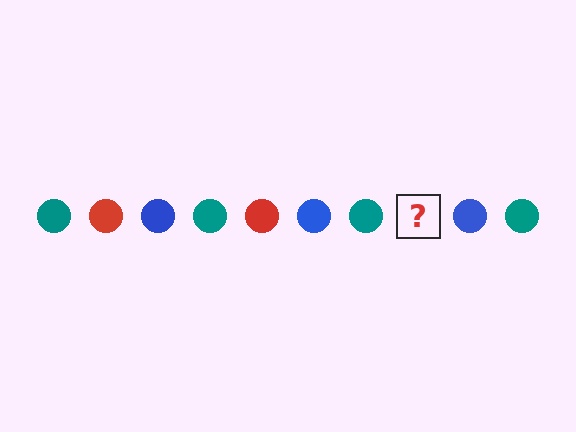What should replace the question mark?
The question mark should be replaced with a red circle.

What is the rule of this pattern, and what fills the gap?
The rule is that the pattern cycles through teal, red, blue circles. The gap should be filled with a red circle.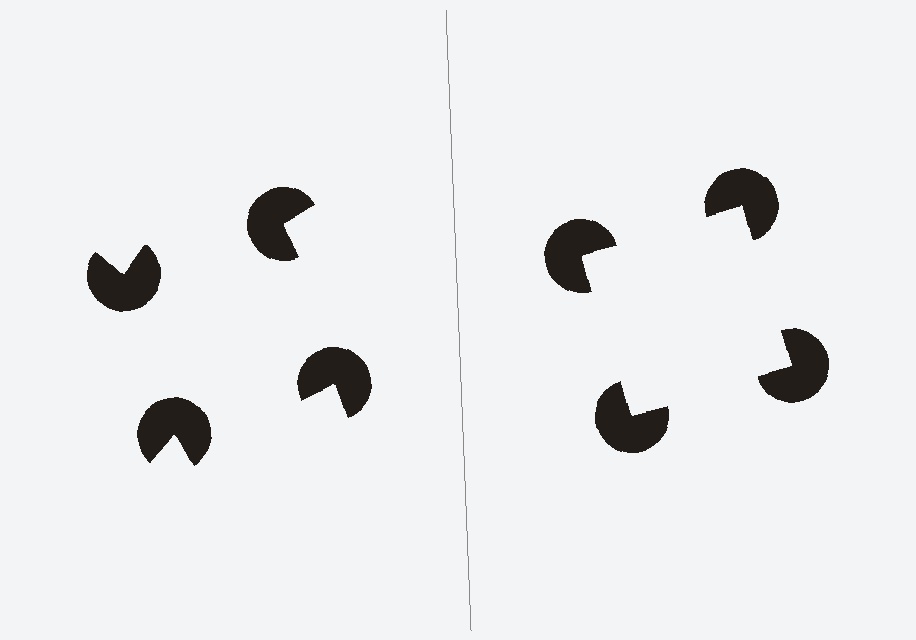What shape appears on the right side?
An illusory square.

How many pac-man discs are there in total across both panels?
8 — 4 on each side.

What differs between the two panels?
The pac-man discs are positioned identically on both sides; only the wedge orientations differ. On the right they align to a square; on the left they are misaligned.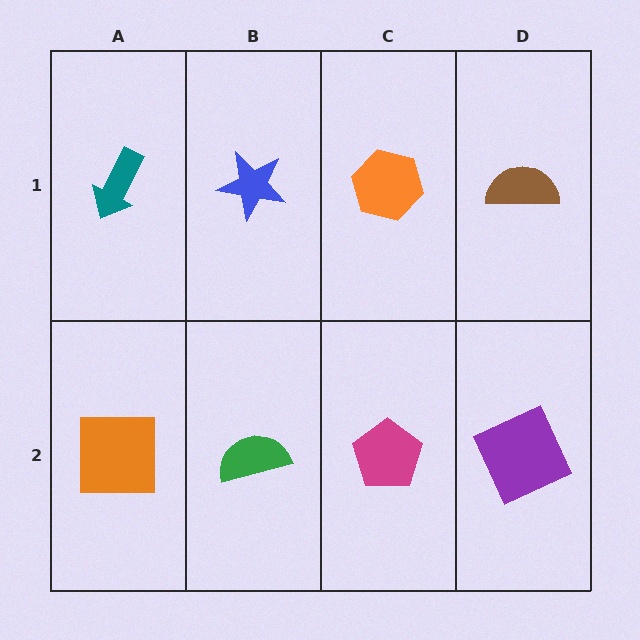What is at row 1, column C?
An orange hexagon.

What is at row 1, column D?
A brown semicircle.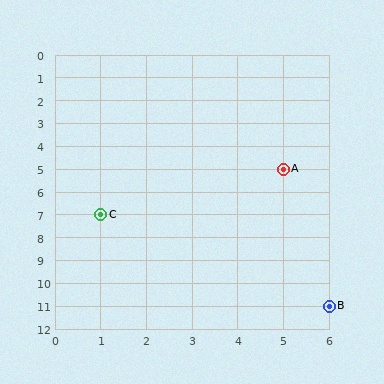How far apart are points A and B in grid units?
Points A and B are 1 column and 6 rows apart (about 6.1 grid units diagonally).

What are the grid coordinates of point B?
Point B is at grid coordinates (6, 11).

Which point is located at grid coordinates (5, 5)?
Point A is at (5, 5).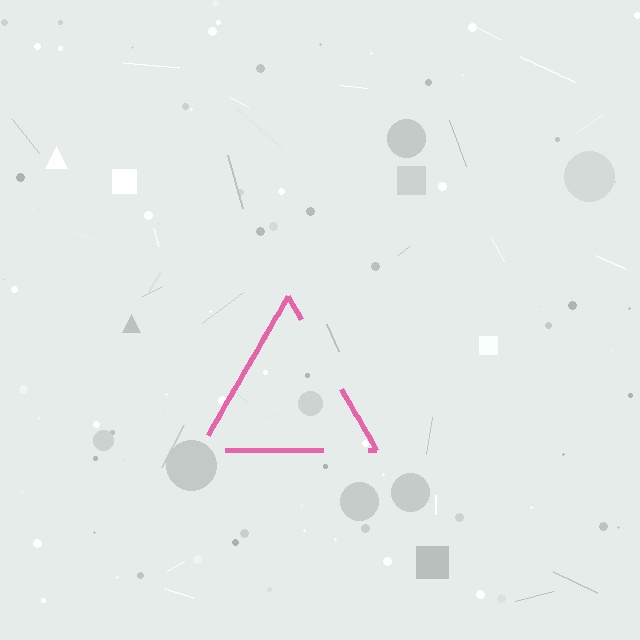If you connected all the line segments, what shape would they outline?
They would outline a triangle.